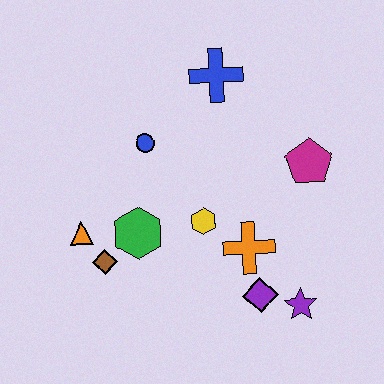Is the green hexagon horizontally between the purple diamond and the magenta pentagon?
No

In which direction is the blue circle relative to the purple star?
The blue circle is above the purple star.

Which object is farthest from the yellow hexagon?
The blue cross is farthest from the yellow hexagon.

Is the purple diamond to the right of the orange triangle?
Yes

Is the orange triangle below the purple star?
No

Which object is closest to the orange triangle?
The brown diamond is closest to the orange triangle.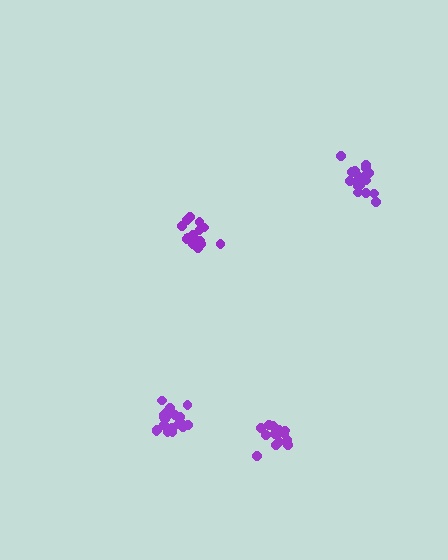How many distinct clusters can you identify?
There are 4 distinct clusters.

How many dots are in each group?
Group 1: 14 dots, Group 2: 18 dots, Group 3: 14 dots, Group 4: 20 dots (66 total).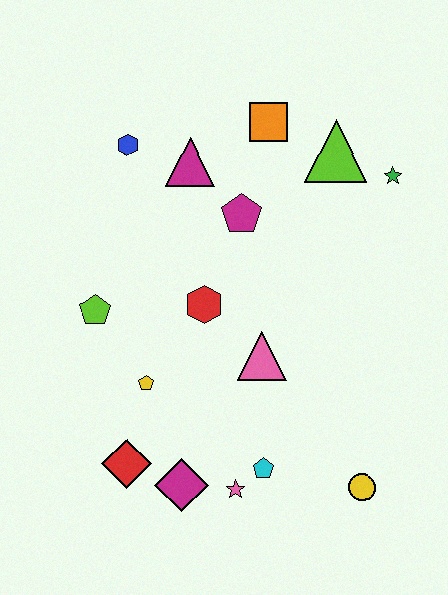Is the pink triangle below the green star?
Yes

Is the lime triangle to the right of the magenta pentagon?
Yes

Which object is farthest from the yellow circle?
The blue hexagon is farthest from the yellow circle.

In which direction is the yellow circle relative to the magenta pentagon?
The yellow circle is below the magenta pentagon.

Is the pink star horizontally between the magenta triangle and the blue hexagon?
No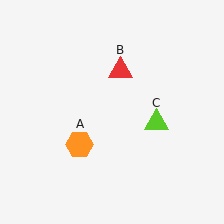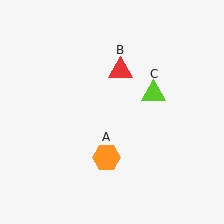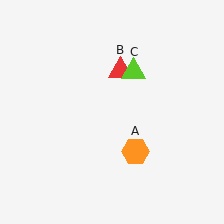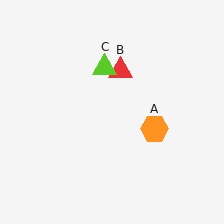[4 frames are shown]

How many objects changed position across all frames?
2 objects changed position: orange hexagon (object A), lime triangle (object C).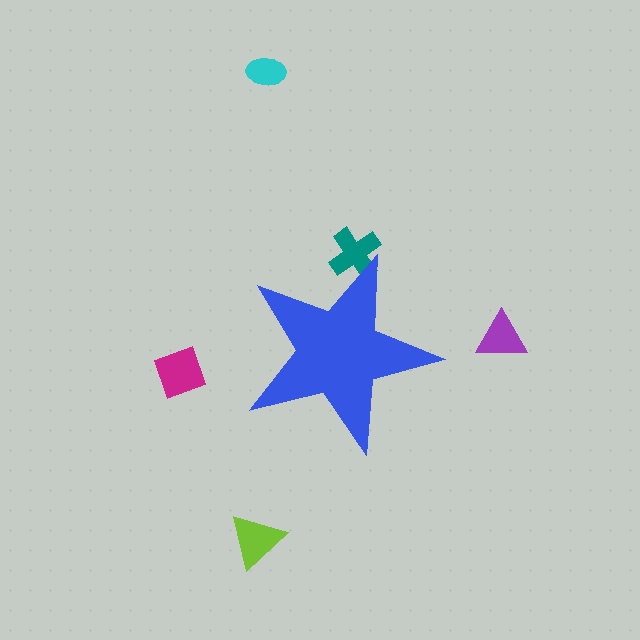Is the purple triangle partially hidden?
No, the purple triangle is fully visible.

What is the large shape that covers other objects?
A blue star.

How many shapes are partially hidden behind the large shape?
1 shape is partially hidden.